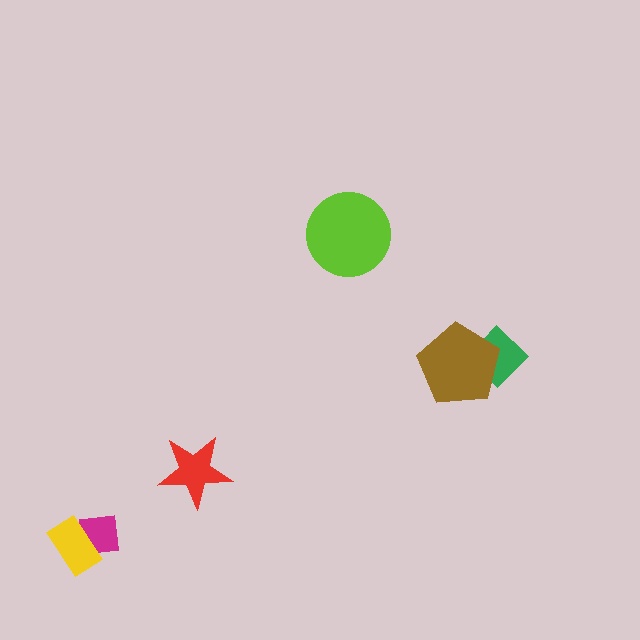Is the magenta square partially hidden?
Yes, it is partially covered by another shape.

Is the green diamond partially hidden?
Yes, it is partially covered by another shape.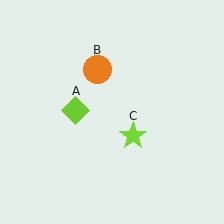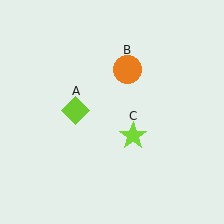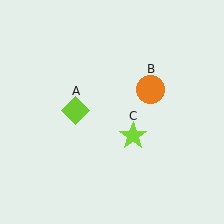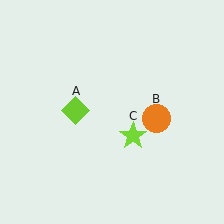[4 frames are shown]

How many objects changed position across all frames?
1 object changed position: orange circle (object B).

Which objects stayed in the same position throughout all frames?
Lime diamond (object A) and lime star (object C) remained stationary.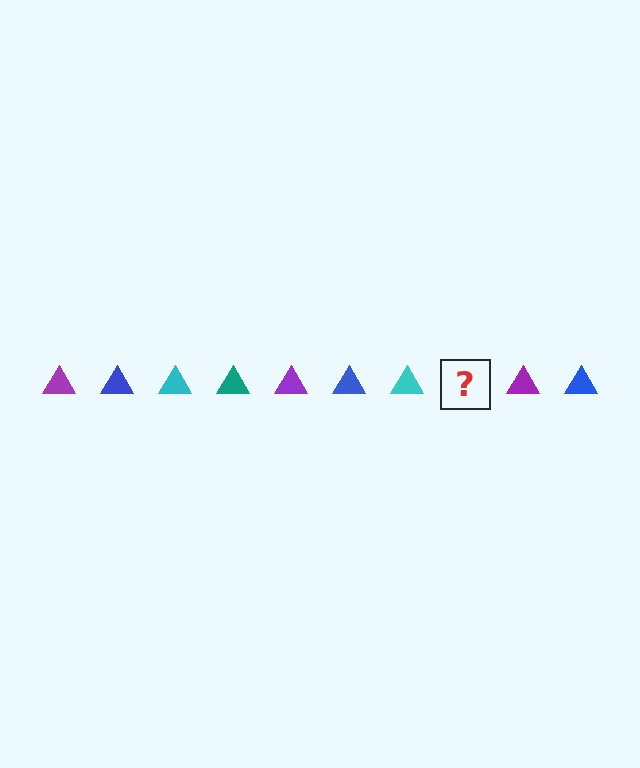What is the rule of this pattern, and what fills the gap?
The rule is that the pattern cycles through purple, blue, cyan, teal triangles. The gap should be filled with a teal triangle.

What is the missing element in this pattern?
The missing element is a teal triangle.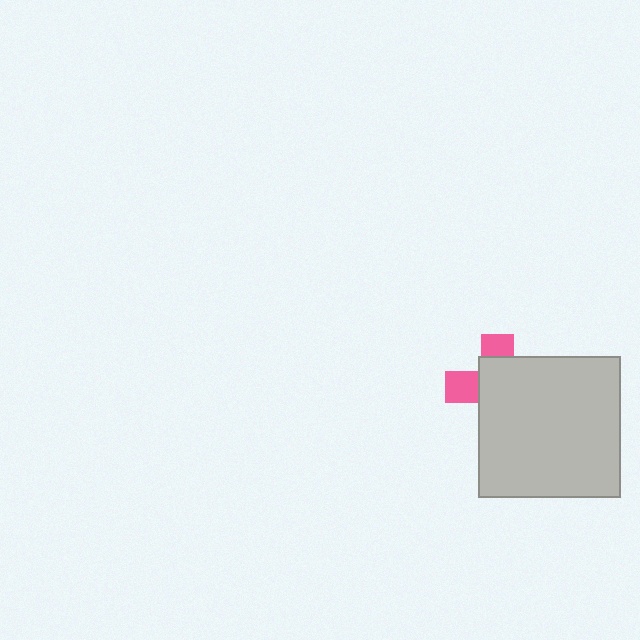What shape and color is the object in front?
The object in front is a light gray square.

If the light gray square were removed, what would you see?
You would see the complete pink cross.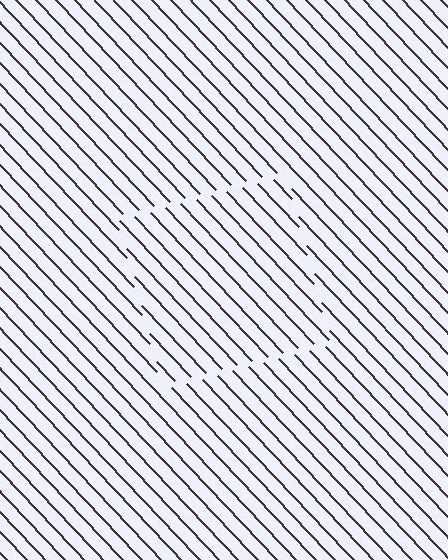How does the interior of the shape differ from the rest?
The interior of the shape contains the same grating, shifted by half a period — the contour is defined by the phase discontinuity where line-ends from the inner and outer gratings abut.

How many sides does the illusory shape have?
4 sides — the line-ends trace a square.